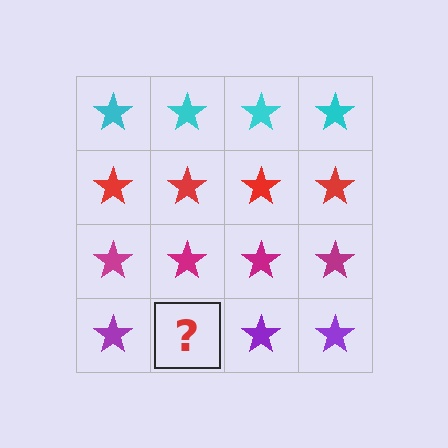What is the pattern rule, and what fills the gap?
The rule is that each row has a consistent color. The gap should be filled with a purple star.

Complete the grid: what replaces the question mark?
The question mark should be replaced with a purple star.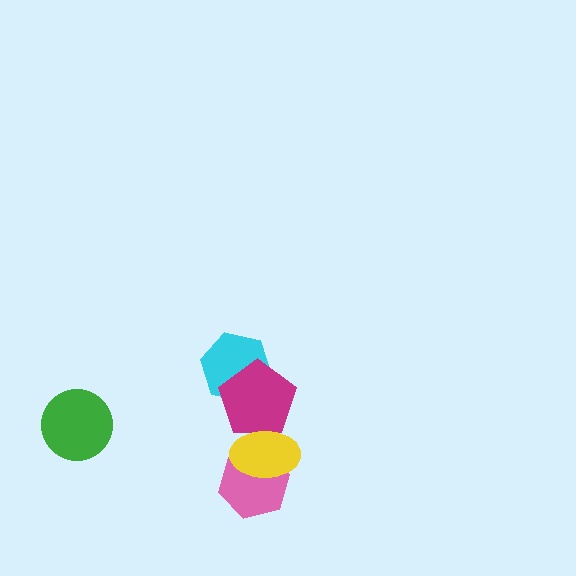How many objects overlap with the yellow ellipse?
2 objects overlap with the yellow ellipse.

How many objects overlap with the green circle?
0 objects overlap with the green circle.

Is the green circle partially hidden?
No, no other shape covers it.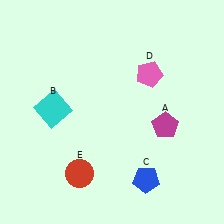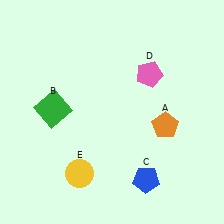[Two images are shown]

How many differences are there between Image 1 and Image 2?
There are 3 differences between the two images.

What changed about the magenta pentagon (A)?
In Image 1, A is magenta. In Image 2, it changed to orange.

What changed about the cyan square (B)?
In Image 1, B is cyan. In Image 2, it changed to green.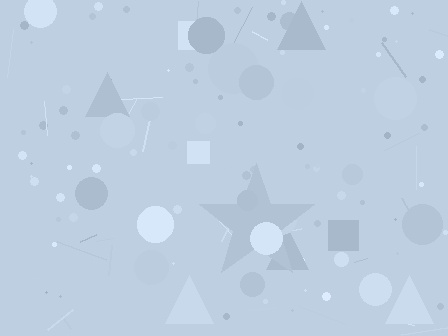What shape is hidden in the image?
A star is hidden in the image.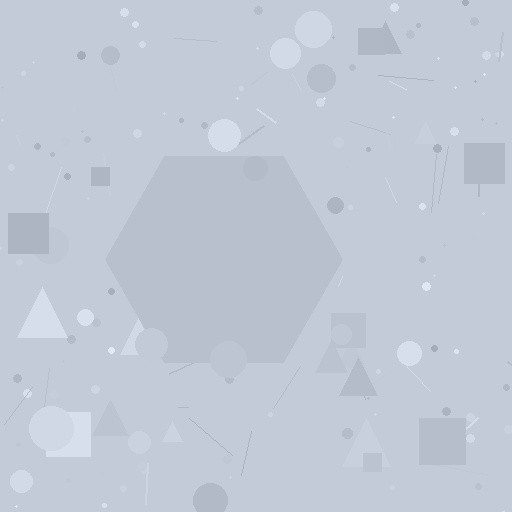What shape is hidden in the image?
A hexagon is hidden in the image.